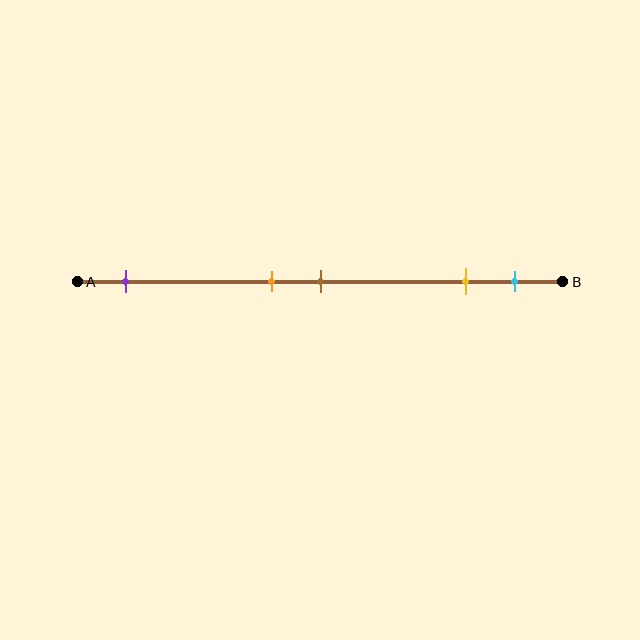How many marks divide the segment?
There are 5 marks dividing the segment.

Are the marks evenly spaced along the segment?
No, the marks are not evenly spaced.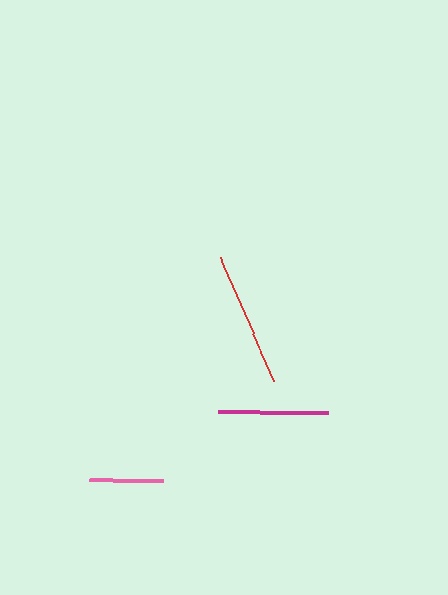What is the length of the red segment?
The red segment is approximately 135 pixels long.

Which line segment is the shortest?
The pink line is the shortest at approximately 74 pixels.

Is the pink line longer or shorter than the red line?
The red line is longer than the pink line.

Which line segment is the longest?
The red line is the longest at approximately 135 pixels.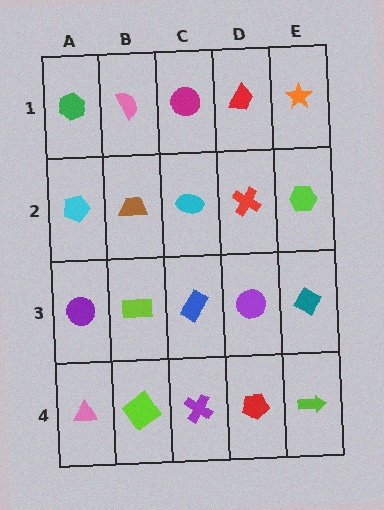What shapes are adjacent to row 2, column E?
An orange star (row 1, column E), a teal diamond (row 3, column E), a red cross (row 2, column D).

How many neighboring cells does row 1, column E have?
2.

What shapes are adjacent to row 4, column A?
A purple circle (row 3, column A), a lime diamond (row 4, column B).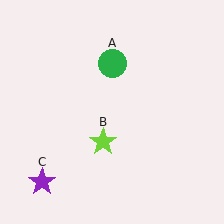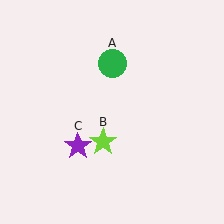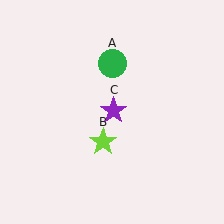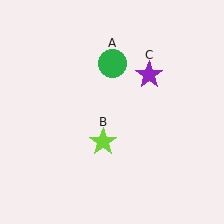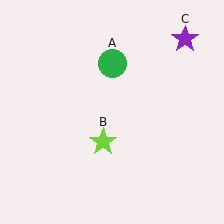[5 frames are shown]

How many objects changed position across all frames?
1 object changed position: purple star (object C).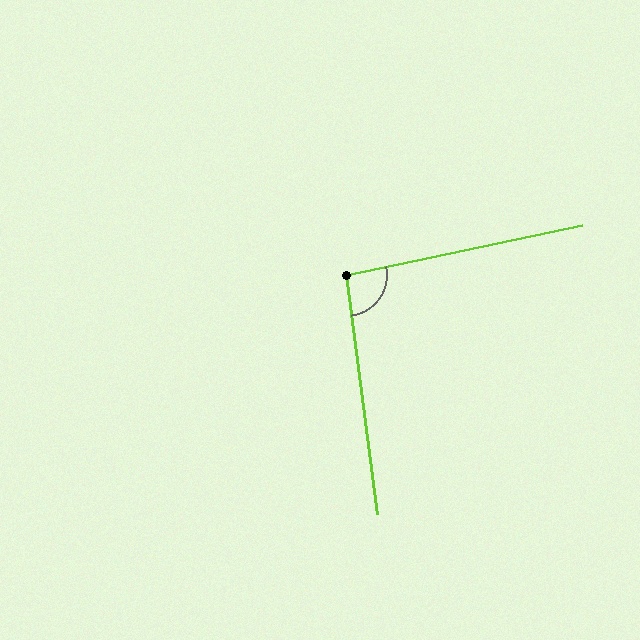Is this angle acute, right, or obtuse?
It is approximately a right angle.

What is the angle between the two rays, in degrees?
Approximately 94 degrees.